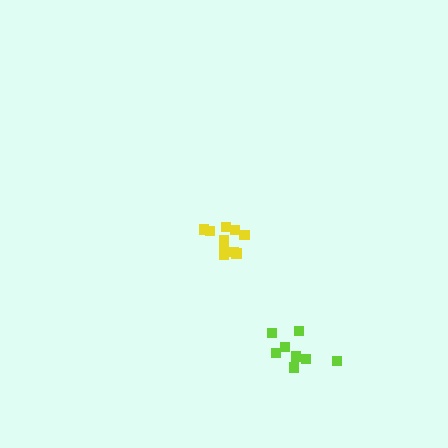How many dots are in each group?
Group 1: 10 dots, Group 2: 8 dots (18 total).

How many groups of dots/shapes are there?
There are 2 groups.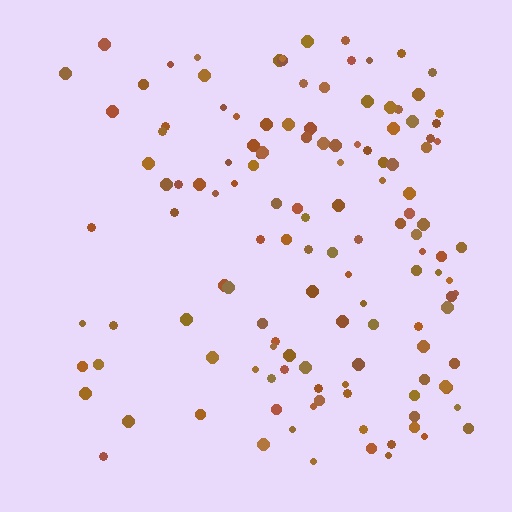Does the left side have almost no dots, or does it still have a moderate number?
Still a moderate number, just noticeably fewer than the right.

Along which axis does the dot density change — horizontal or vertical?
Horizontal.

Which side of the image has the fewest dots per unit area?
The left.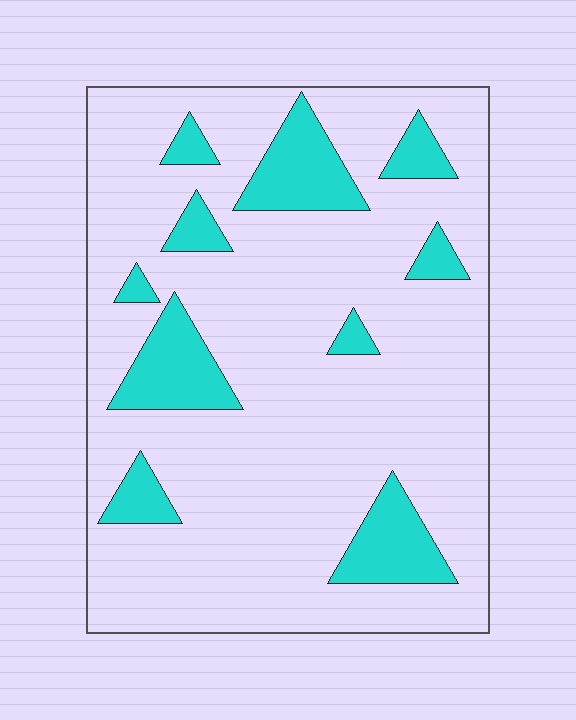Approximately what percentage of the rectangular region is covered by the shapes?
Approximately 20%.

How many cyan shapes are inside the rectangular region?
10.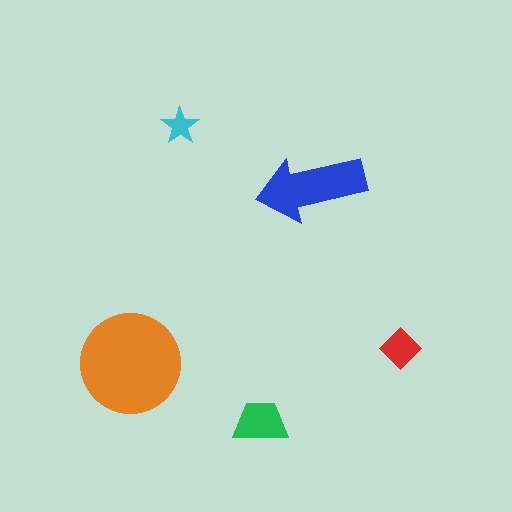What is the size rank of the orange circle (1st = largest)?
1st.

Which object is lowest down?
The green trapezoid is bottommost.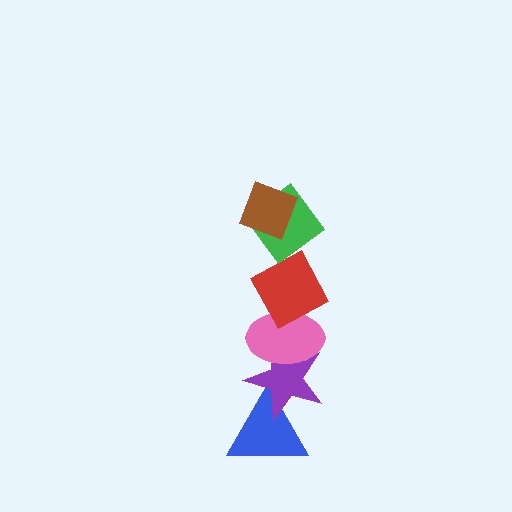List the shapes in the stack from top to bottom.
From top to bottom: the brown diamond, the green diamond, the red diamond, the pink ellipse, the purple star, the blue triangle.